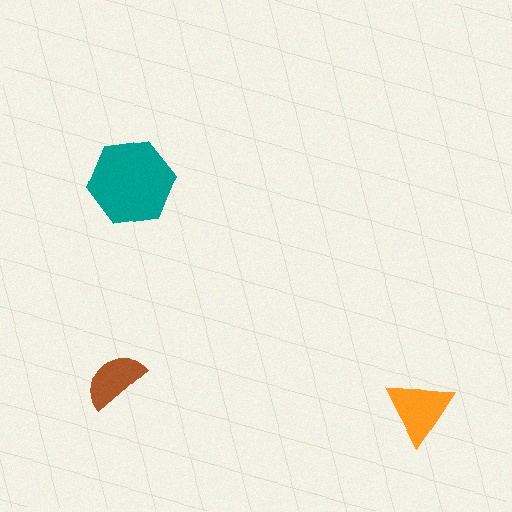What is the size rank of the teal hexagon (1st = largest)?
1st.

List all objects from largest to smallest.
The teal hexagon, the orange triangle, the brown semicircle.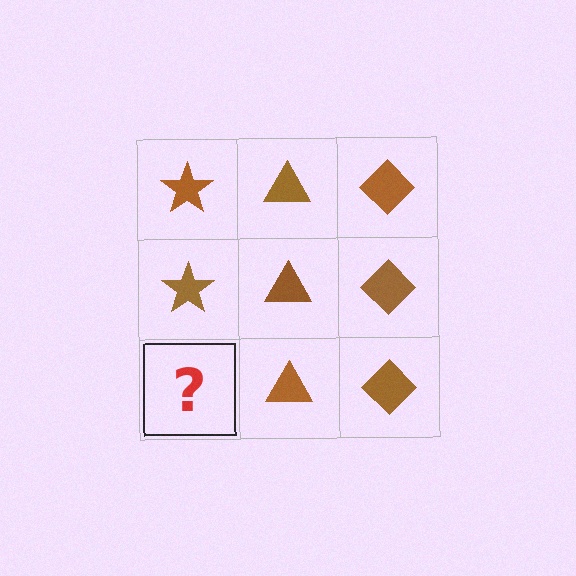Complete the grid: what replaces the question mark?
The question mark should be replaced with a brown star.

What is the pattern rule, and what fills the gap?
The rule is that each column has a consistent shape. The gap should be filled with a brown star.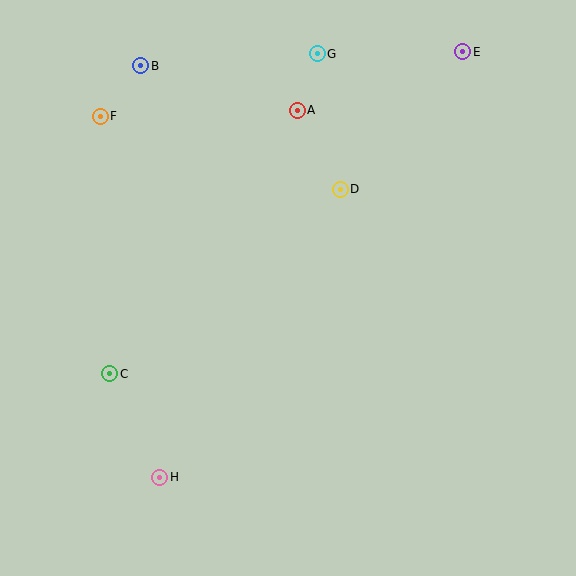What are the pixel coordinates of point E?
Point E is at (463, 52).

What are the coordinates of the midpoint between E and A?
The midpoint between E and A is at (380, 81).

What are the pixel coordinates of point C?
Point C is at (110, 374).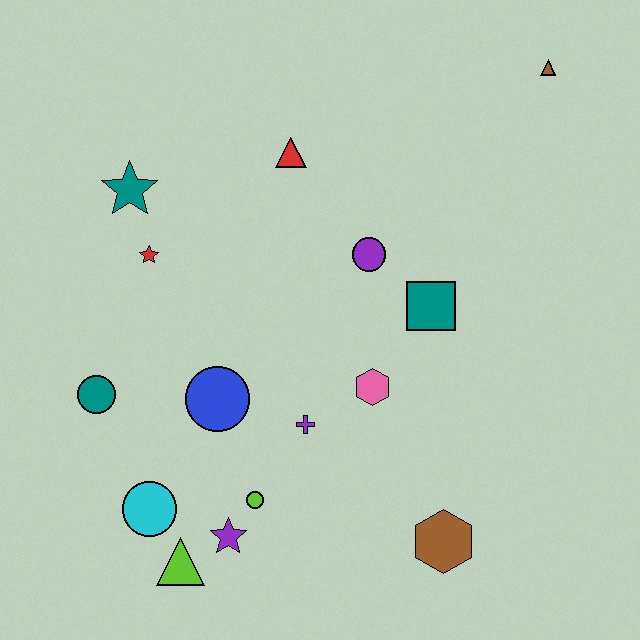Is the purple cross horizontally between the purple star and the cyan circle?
No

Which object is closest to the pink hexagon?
The purple cross is closest to the pink hexagon.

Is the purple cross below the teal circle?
Yes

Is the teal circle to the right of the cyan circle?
No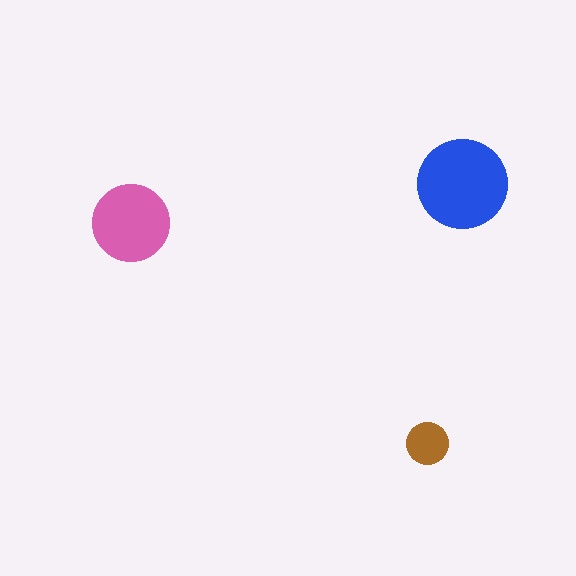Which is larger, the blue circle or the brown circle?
The blue one.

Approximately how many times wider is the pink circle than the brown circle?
About 2 times wider.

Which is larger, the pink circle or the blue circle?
The blue one.